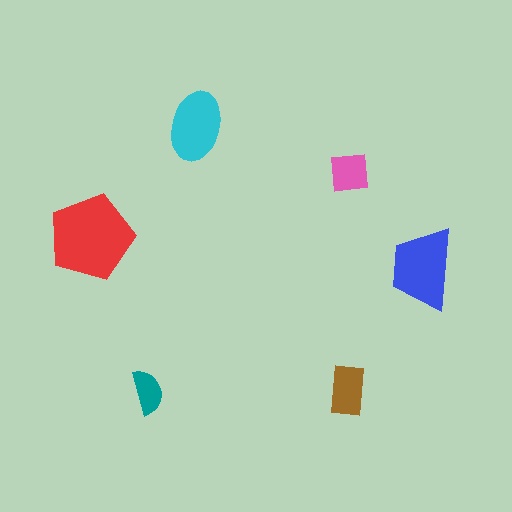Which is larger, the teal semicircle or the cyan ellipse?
The cyan ellipse.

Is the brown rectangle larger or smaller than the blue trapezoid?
Smaller.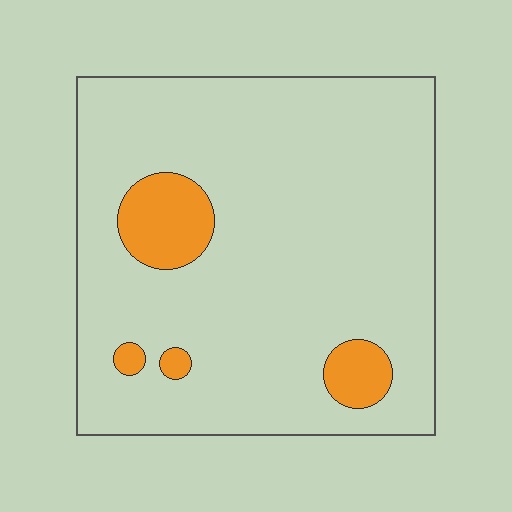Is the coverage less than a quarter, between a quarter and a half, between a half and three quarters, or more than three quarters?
Less than a quarter.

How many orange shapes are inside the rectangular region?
4.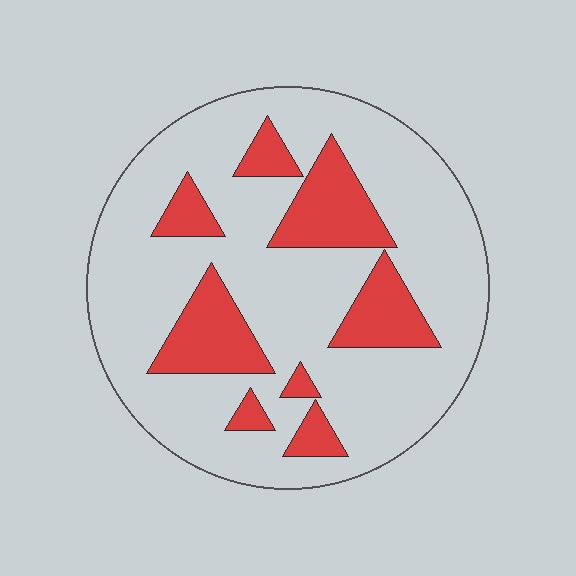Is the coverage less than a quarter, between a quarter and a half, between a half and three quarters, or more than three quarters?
Less than a quarter.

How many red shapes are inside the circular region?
8.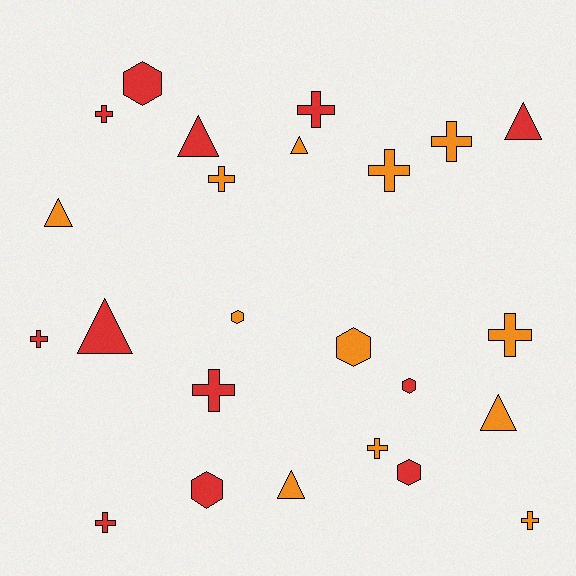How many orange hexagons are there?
There are 2 orange hexagons.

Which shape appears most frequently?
Cross, with 11 objects.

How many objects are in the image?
There are 24 objects.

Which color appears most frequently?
Orange, with 12 objects.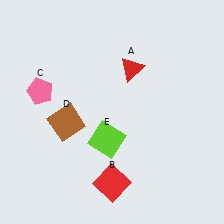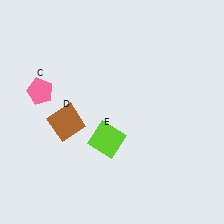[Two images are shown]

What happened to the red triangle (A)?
The red triangle (A) was removed in Image 2. It was in the top-right area of Image 1.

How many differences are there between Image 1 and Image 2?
There are 2 differences between the two images.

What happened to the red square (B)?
The red square (B) was removed in Image 2. It was in the bottom-right area of Image 1.